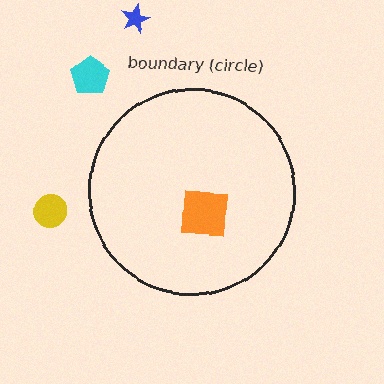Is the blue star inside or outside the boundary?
Outside.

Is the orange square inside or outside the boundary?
Inside.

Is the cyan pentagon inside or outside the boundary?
Outside.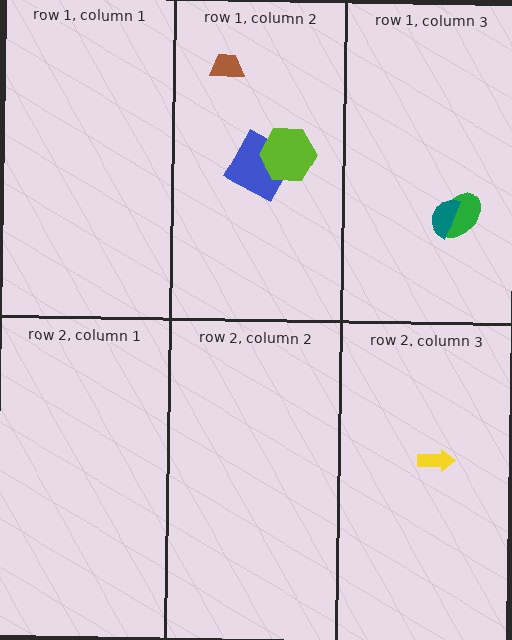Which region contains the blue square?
The row 1, column 2 region.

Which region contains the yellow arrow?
The row 2, column 3 region.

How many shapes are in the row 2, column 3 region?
1.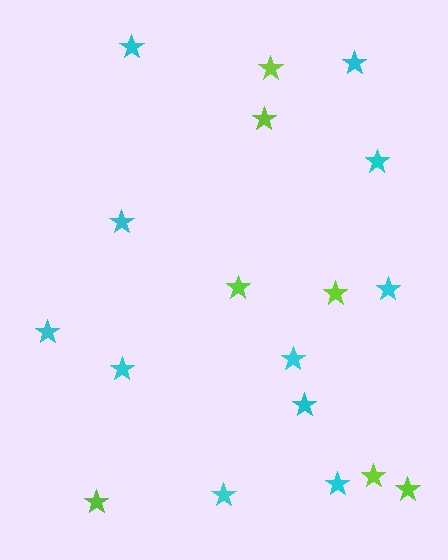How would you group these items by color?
There are 2 groups: one group of lime stars (7) and one group of cyan stars (11).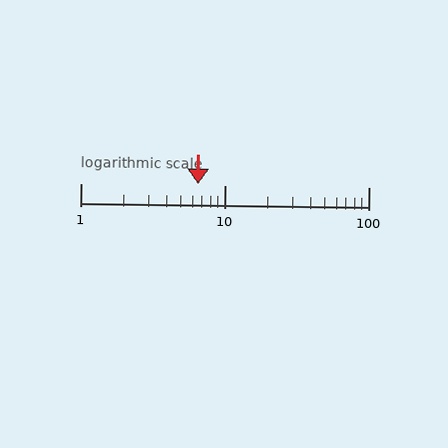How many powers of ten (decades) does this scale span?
The scale spans 2 decades, from 1 to 100.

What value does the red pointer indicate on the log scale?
The pointer indicates approximately 6.5.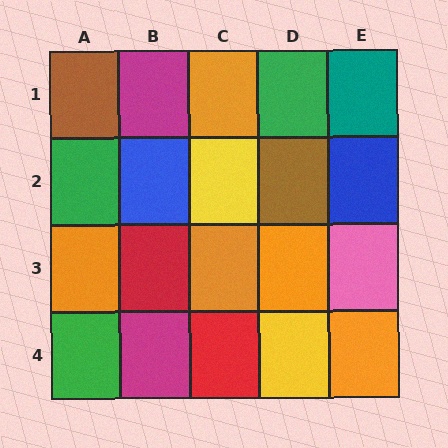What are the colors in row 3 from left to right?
Orange, red, orange, orange, pink.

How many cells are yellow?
2 cells are yellow.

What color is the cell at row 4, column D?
Yellow.